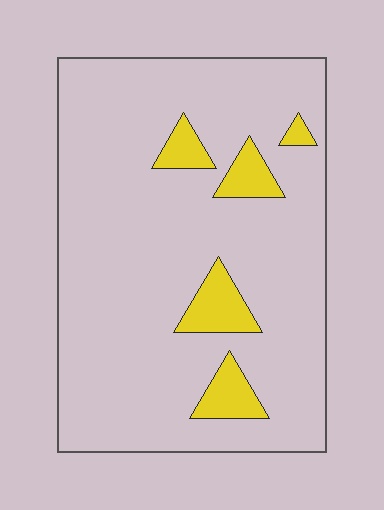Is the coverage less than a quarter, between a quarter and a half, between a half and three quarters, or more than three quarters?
Less than a quarter.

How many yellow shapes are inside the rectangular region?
5.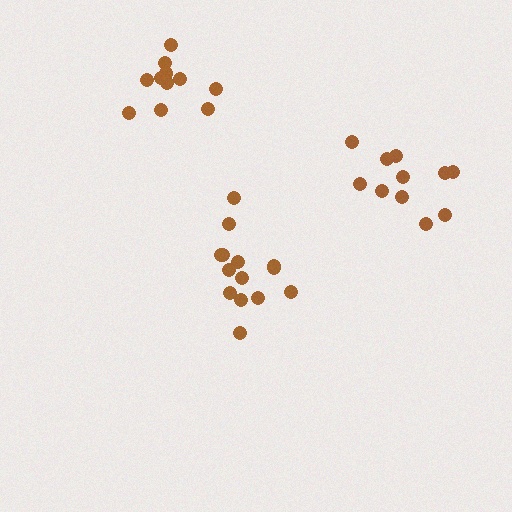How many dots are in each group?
Group 1: 11 dots, Group 2: 11 dots, Group 3: 14 dots (36 total).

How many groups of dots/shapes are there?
There are 3 groups.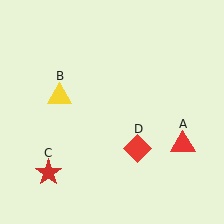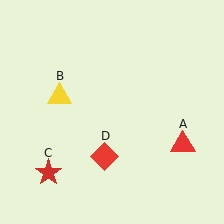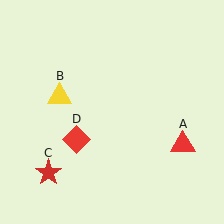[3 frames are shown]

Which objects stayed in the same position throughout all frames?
Red triangle (object A) and yellow triangle (object B) and red star (object C) remained stationary.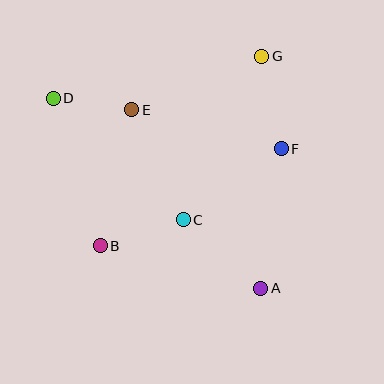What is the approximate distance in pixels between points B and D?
The distance between B and D is approximately 155 pixels.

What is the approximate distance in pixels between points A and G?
The distance between A and G is approximately 232 pixels.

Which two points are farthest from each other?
Points A and D are farthest from each other.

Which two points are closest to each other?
Points D and E are closest to each other.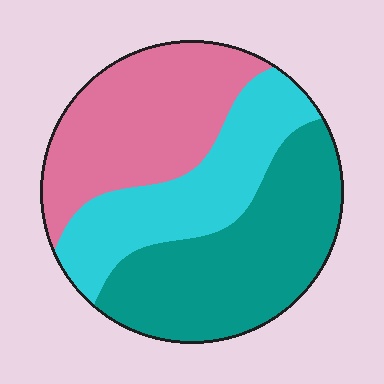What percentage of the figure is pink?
Pink covers 34% of the figure.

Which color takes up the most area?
Teal, at roughly 40%.